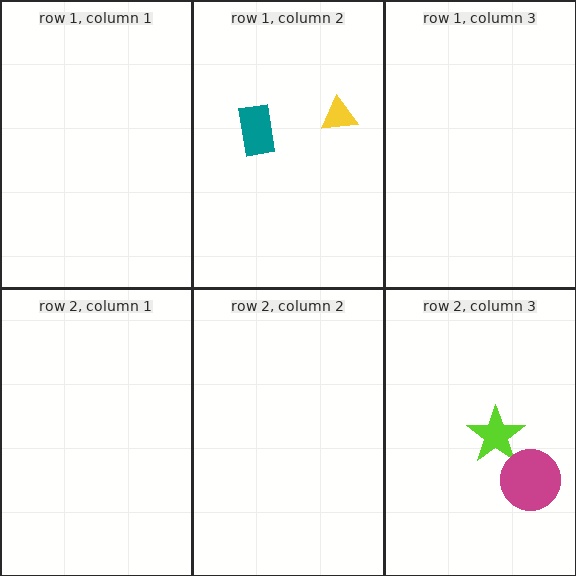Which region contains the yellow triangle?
The row 1, column 2 region.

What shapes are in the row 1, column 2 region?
The teal rectangle, the yellow triangle.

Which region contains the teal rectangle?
The row 1, column 2 region.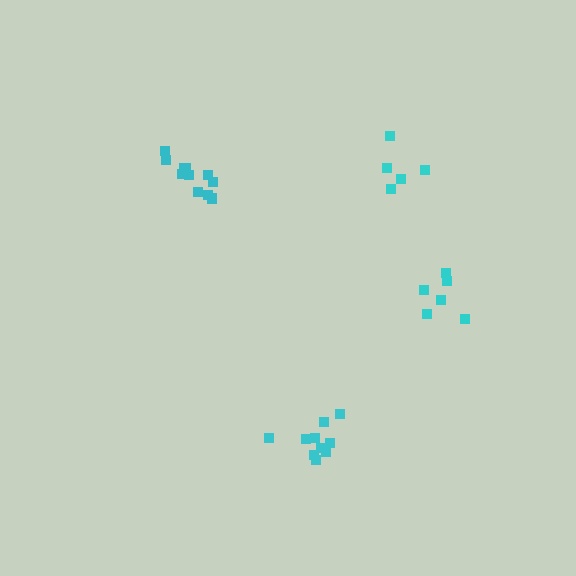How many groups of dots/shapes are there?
There are 4 groups.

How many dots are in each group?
Group 1: 11 dots, Group 2: 5 dots, Group 3: 10 dots, Group 4: 6 dots (32 total).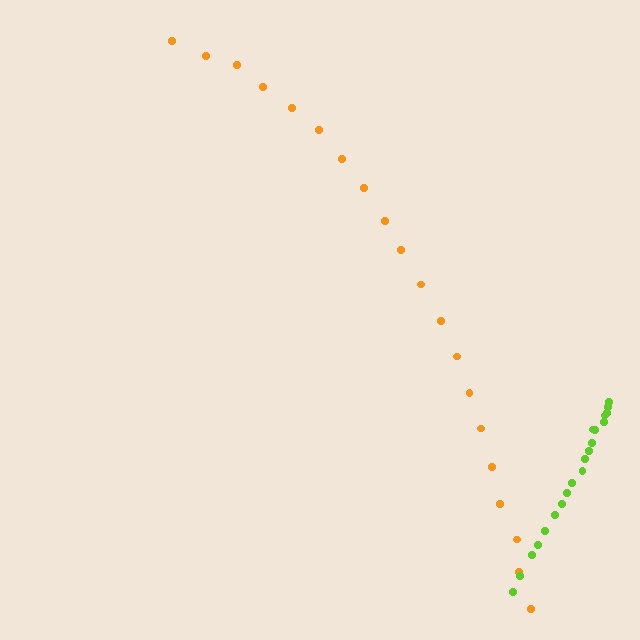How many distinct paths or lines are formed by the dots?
There are 2 distinct paths.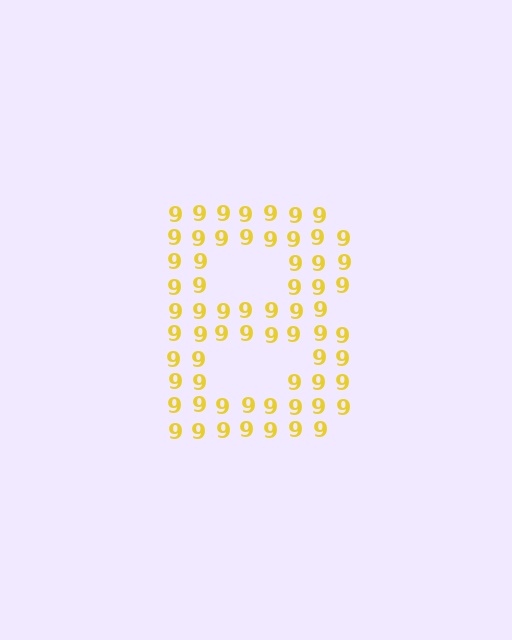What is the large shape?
The large shape is the letter B.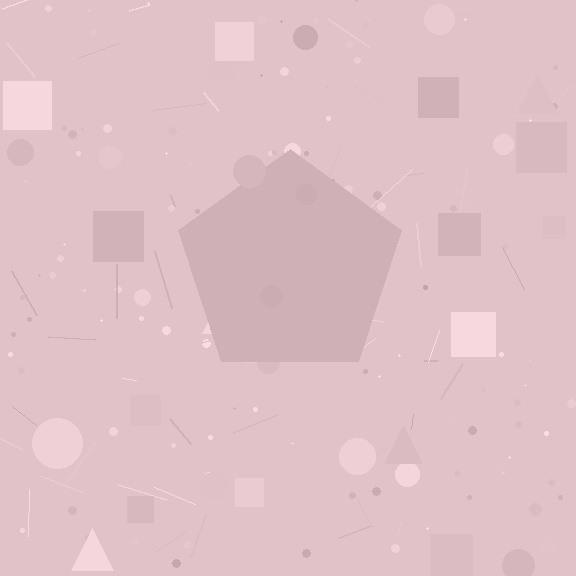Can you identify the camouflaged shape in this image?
The camouflaged shape is a pentagon.